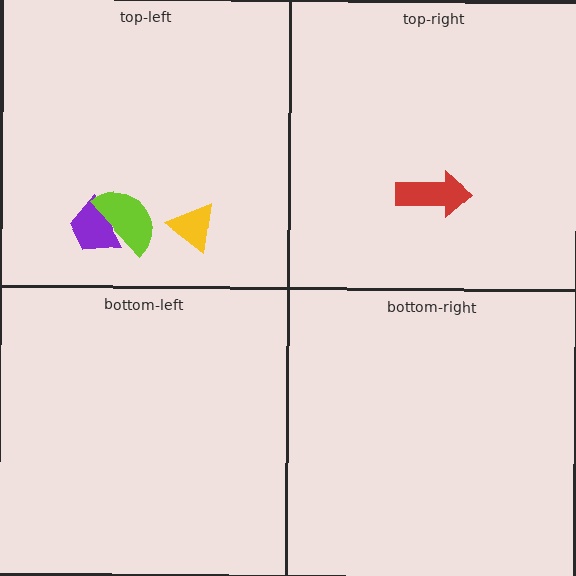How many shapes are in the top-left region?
3.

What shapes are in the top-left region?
The yellow triangle, the purple trapezoid, the lime semicircle.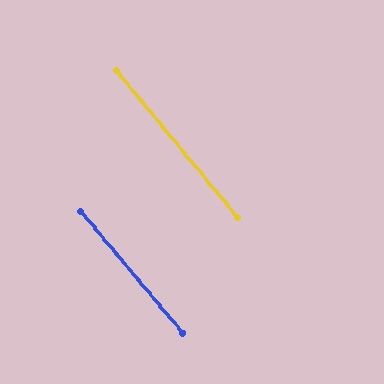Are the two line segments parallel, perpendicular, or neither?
Parallel — their directions differ by only 0.6°.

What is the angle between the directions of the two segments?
Approximately 1 degree.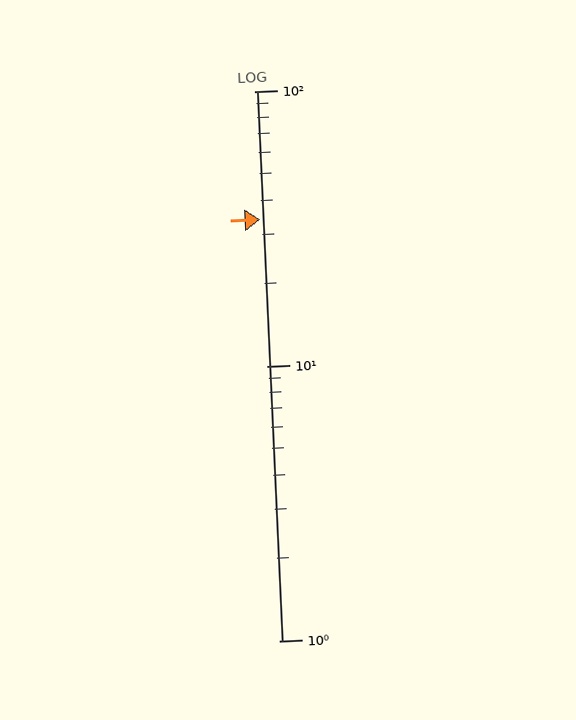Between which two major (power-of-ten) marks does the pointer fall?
The pointer is between 10 and 100.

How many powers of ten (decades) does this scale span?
The scale spans 2 decades, from 1 to 100.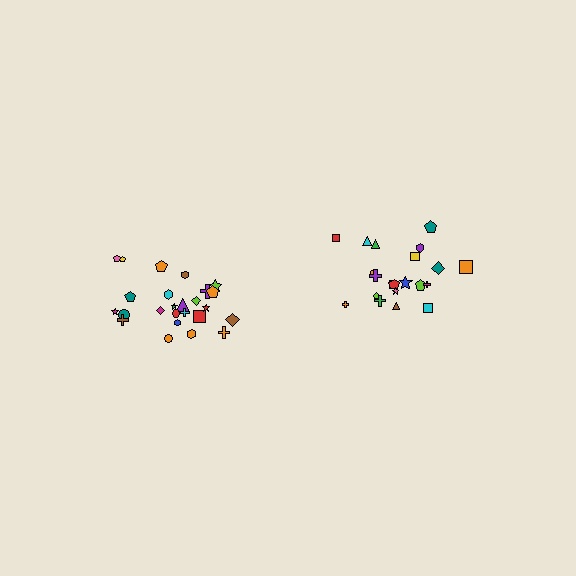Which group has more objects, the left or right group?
The left group.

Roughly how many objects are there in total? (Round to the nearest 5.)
Roughly 45 objects in total.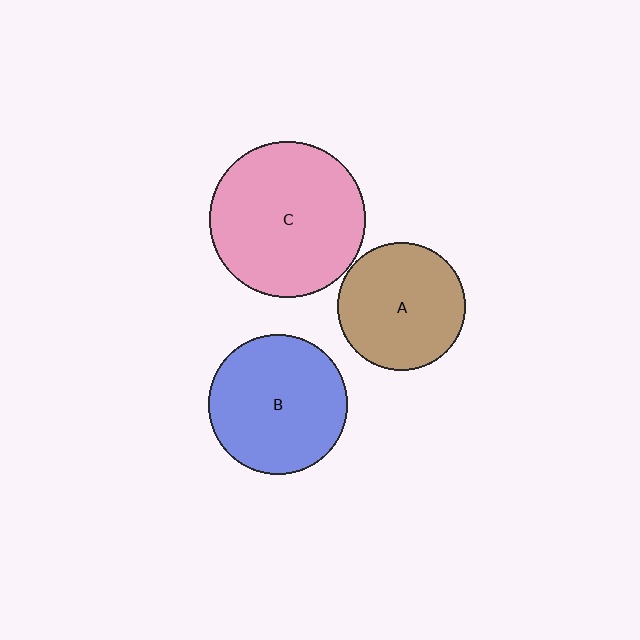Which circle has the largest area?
Circle C (pink).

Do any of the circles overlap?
No, none of the circles overlap.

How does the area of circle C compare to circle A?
Approximately 1.5 times.